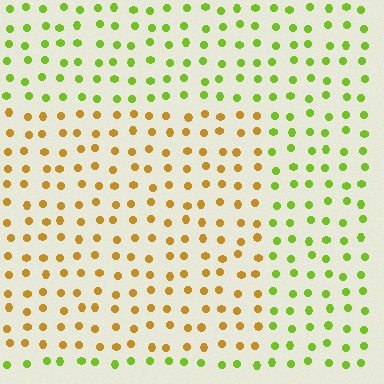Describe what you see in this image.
The image is filled with small lime elements in a uniform arrangement. A rectangle-shaped region is visible where the elements are tinted to a slightly different hue, forming a subtle color boundary.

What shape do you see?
I see a rectangle.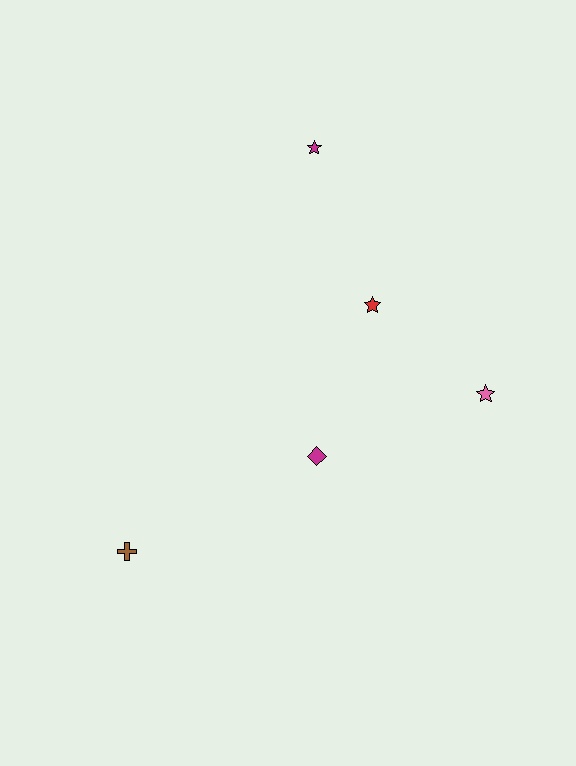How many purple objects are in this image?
There are no purple objects.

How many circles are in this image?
There are no circles.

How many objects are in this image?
There are 5 objects.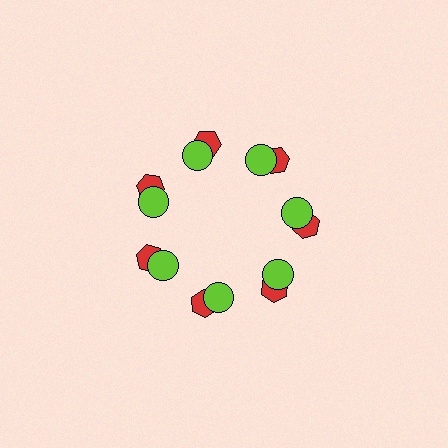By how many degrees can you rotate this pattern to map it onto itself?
The pattern maps onto itself every 51 degrees of rotation.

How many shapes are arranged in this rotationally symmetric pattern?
There are 14 shapes, arranged in 7 groups of 2.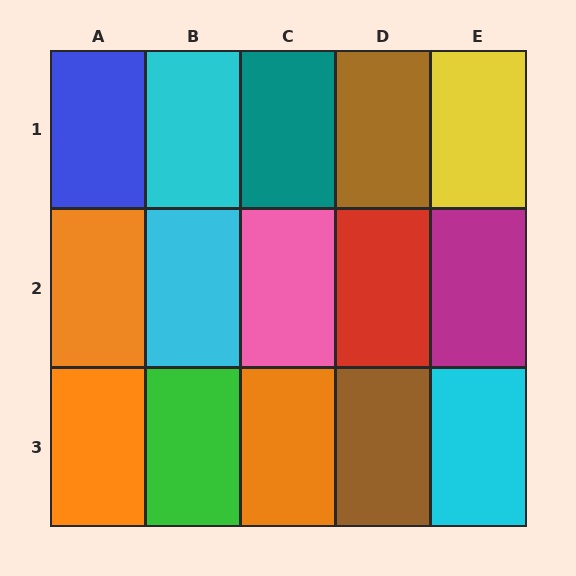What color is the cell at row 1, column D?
Brown.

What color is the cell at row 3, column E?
Cyan.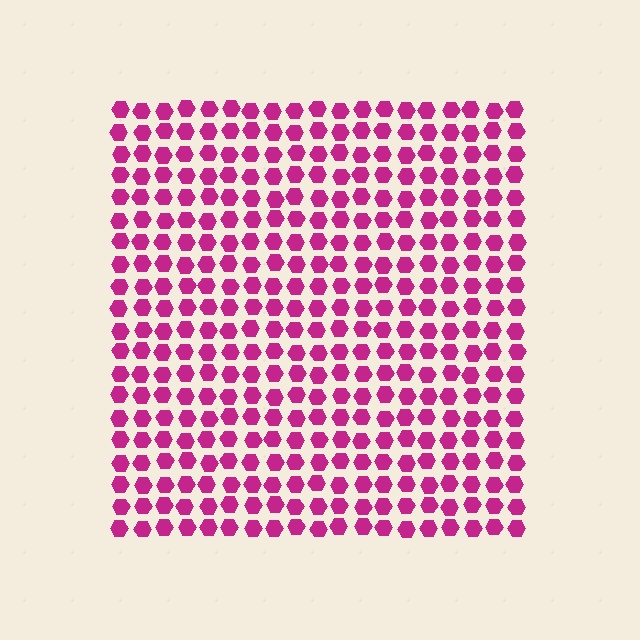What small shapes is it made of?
It is made of small hexagons.